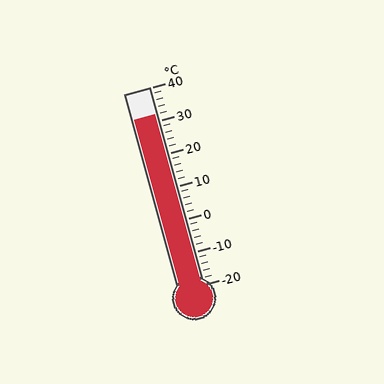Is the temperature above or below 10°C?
The temperature is above 10°C.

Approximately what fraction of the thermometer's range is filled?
The thermometer is filled to approximately 85% of its range.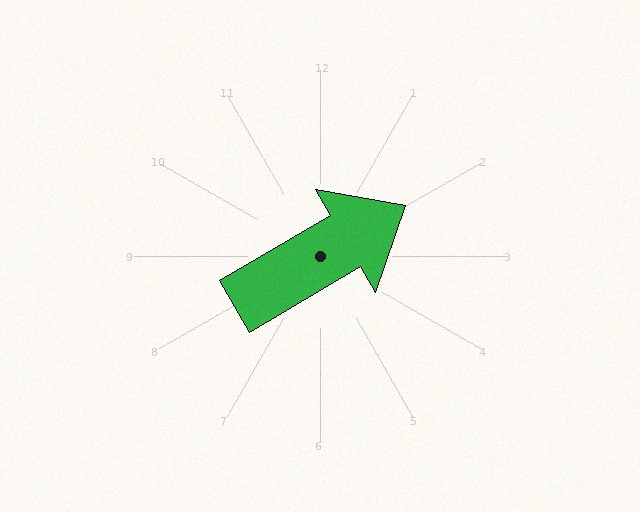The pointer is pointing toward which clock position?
Roughly 2 o'clock.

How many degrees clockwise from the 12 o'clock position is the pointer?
Approximately 59 degrees.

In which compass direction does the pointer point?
Northeast.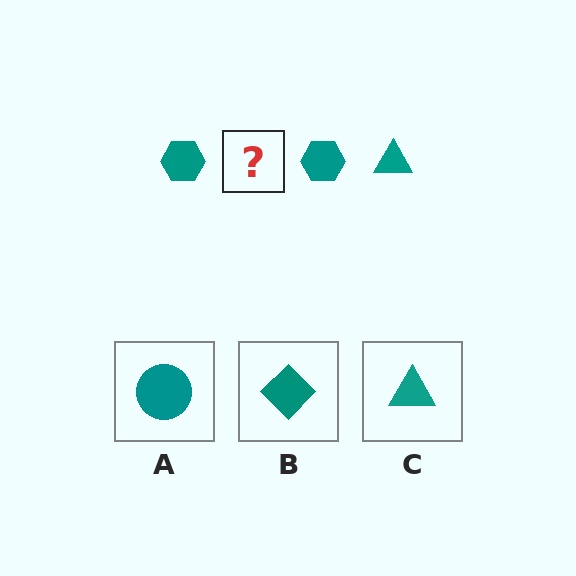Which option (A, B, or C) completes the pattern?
C.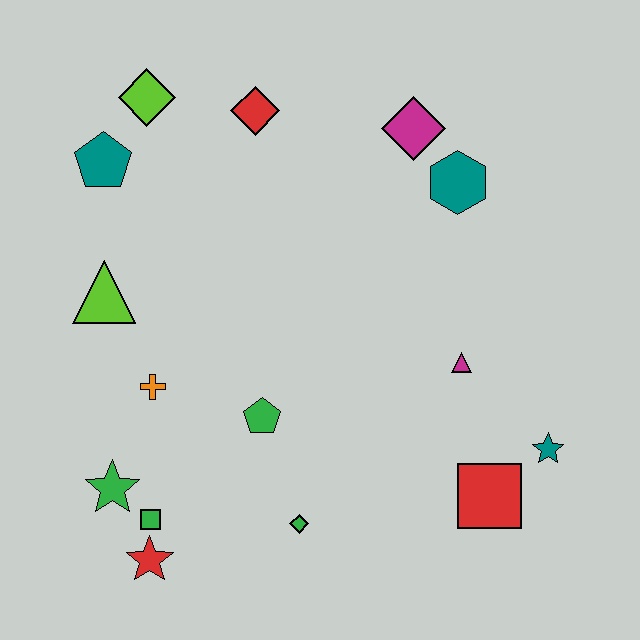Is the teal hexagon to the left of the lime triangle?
No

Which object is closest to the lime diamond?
The teal pentagon is closest to the lime diamond.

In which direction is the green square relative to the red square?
The green square is to the left of the red square.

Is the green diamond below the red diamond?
Yes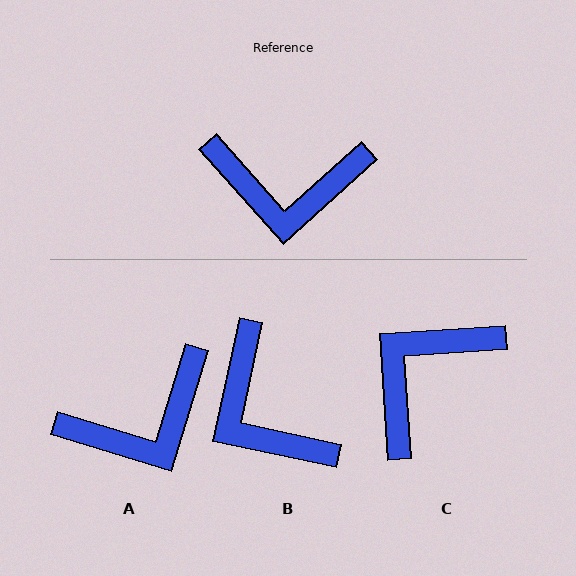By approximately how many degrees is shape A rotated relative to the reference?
Approximately 31 degrees counter-clockwise.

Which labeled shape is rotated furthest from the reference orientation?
C, about 128 degrees away.